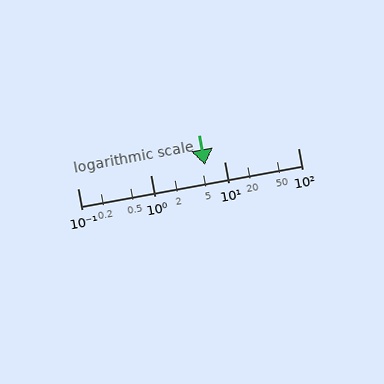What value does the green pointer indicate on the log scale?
The pointer indicates approximately 5.4.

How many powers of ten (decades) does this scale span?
The scale spans 3 decades, from 0.1 to 100.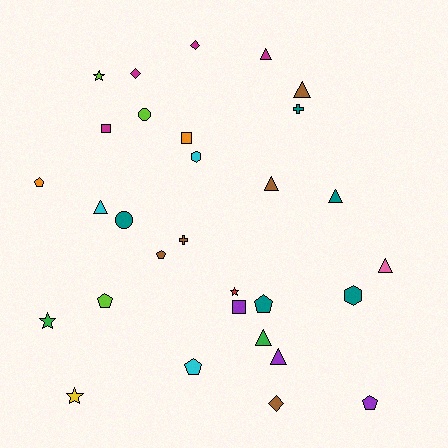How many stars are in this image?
There are 4 stars.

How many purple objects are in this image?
There are 3 purple objects.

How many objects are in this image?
There are 30 objects.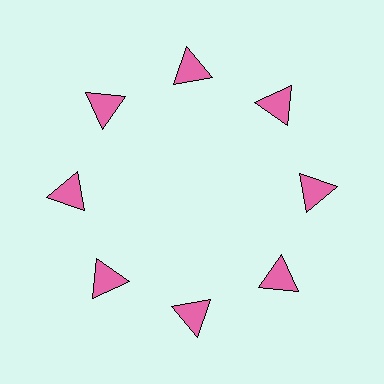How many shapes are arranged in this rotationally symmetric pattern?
There are 8 shapes, arranged in 8 groups of 1.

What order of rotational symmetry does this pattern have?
This pattern has 8-fold rotational symmetry.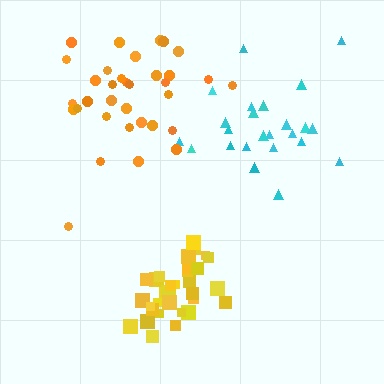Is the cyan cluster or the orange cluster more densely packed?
Orange.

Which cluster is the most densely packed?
Yellow.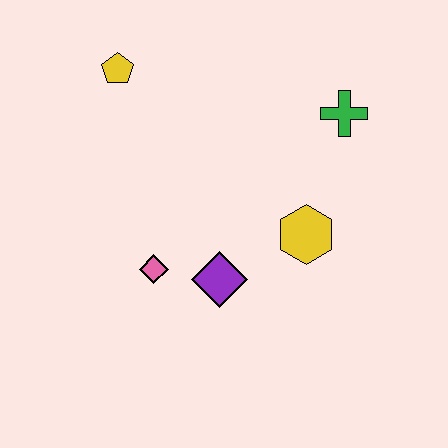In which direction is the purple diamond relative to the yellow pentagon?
The purple diamond is below the yellow pentagon.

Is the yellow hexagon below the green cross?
Yes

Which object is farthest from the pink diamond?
The green cross is farthest from the pink diamond.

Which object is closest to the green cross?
The yellow hexagon is closest to the green cross.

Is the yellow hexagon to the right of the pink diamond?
Yes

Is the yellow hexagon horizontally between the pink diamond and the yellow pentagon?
No